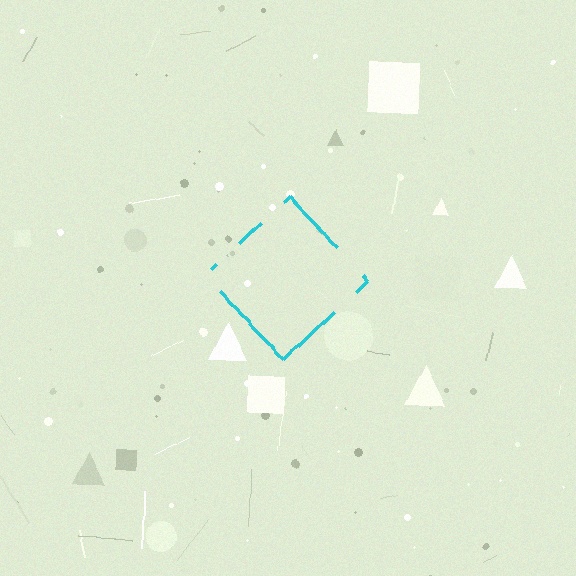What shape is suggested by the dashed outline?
The dashed outline suggests a diamond.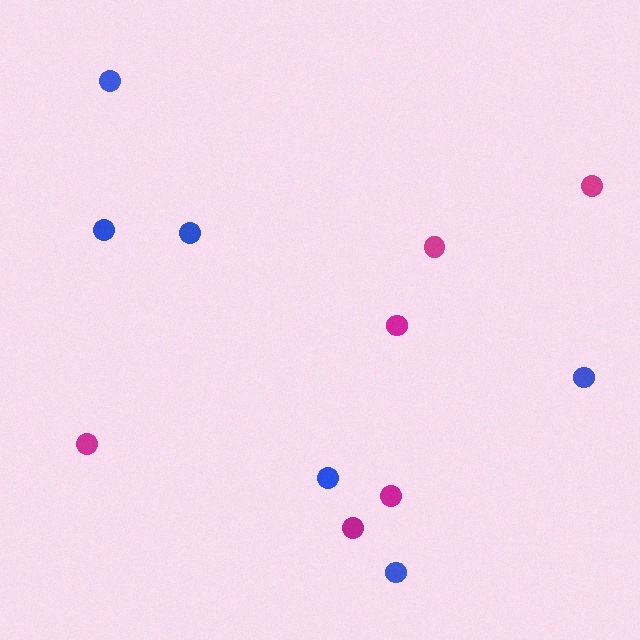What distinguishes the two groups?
There are 2 groups: one group of magenta circles (6) and one group of blue circles (6).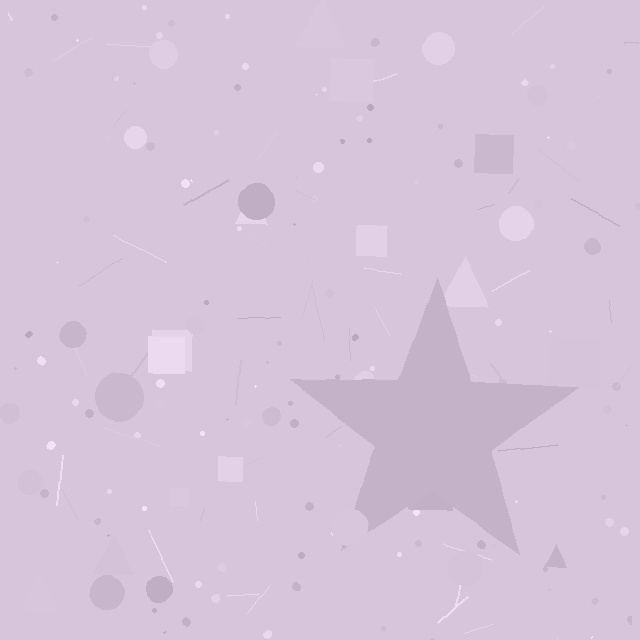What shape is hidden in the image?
A star is hidden in the image.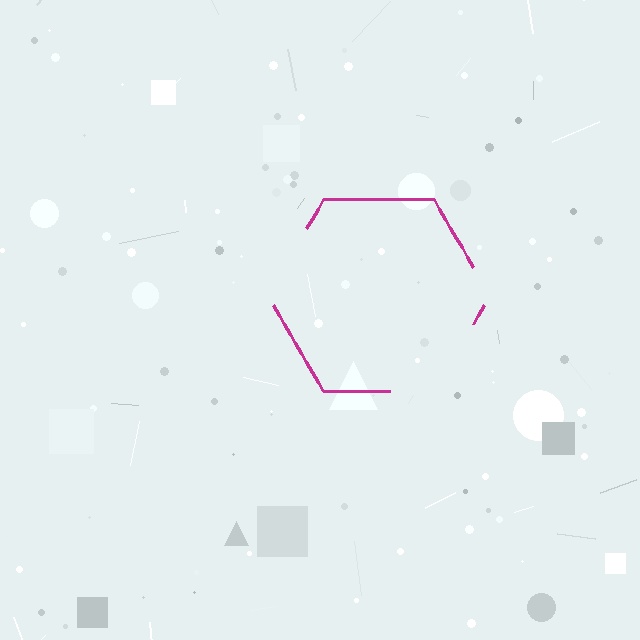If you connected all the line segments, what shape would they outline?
They would outline a hexagon.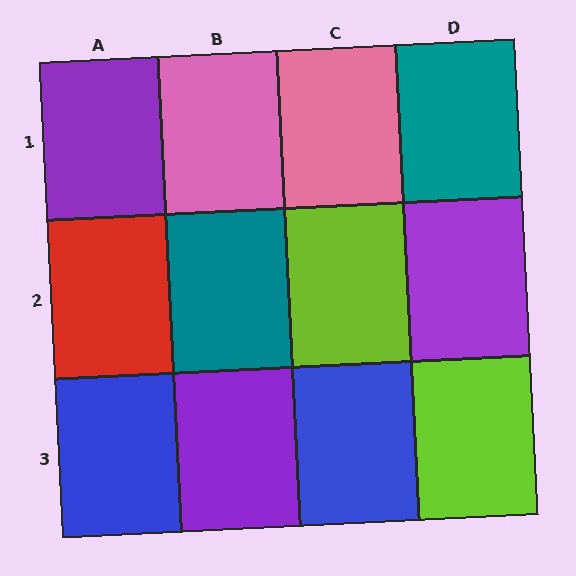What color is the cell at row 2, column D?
Purple.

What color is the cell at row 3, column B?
Purple.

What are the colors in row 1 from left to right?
Purple, pink, pink, teal.